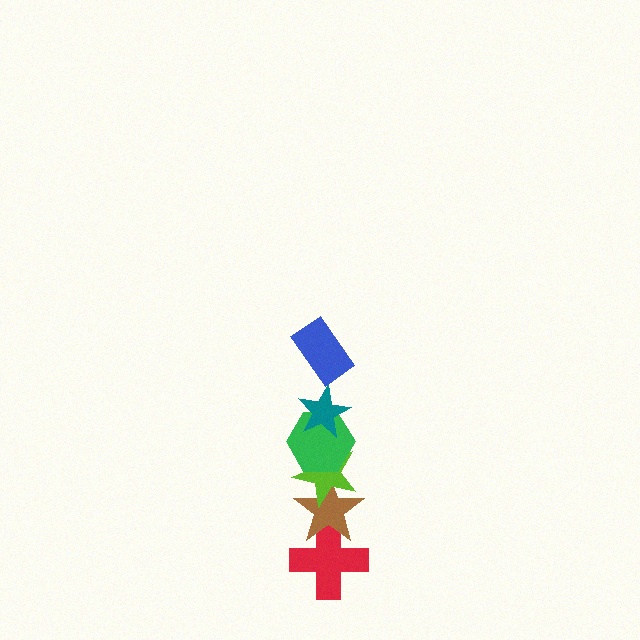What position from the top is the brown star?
The brown star is 5th from the top.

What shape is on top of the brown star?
The lime star is on top of the brown star.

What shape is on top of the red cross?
The brown star is on top of the red cross.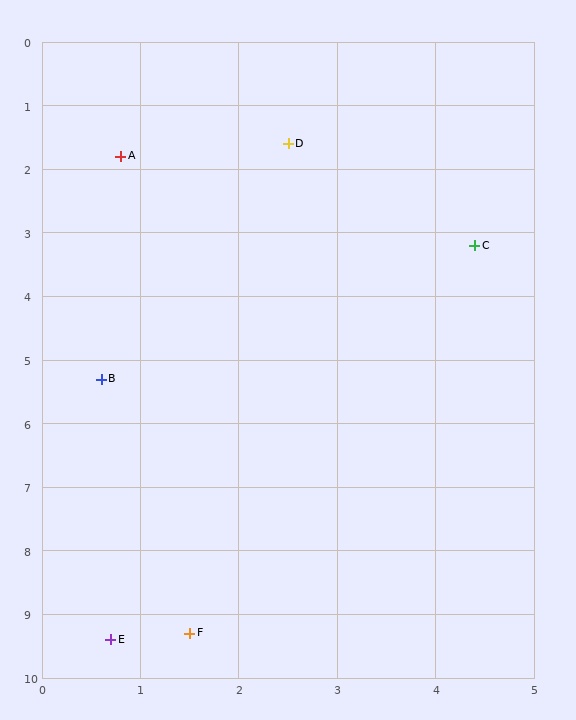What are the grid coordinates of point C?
Point C is at approximately (4.4, 3.2).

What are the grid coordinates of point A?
Point A is at approximately (0.8, 1.8).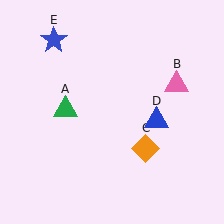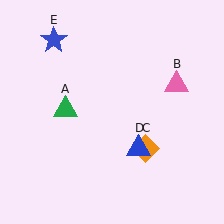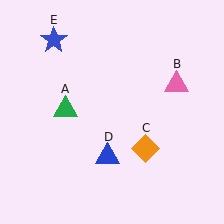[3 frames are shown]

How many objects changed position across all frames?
1 object changed position: blue triangle (object D).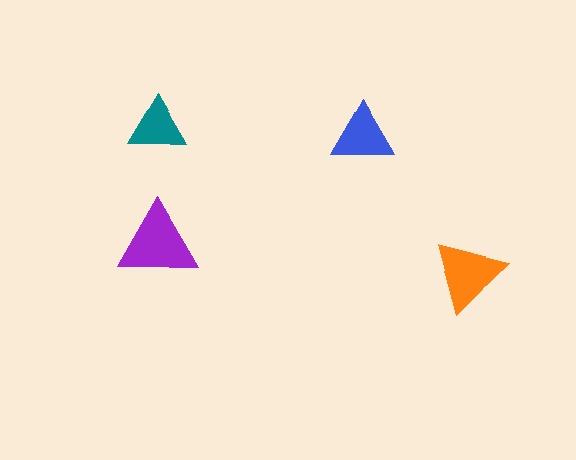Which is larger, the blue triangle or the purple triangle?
The purple one.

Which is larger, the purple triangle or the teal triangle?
The purple one.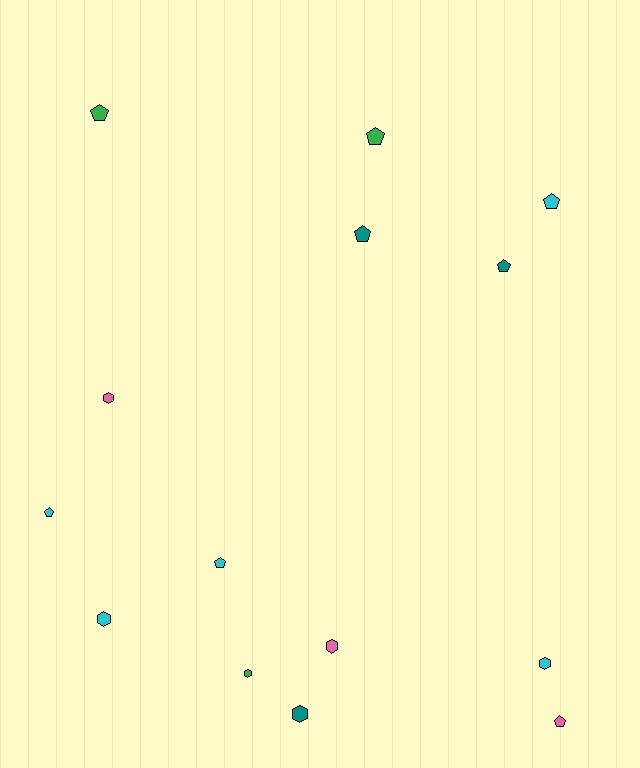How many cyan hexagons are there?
There are 2 cyan hexagons.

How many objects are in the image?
There are 14 objects.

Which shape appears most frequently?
Pentagon, with 8 objects.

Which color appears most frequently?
Cyan, with 5 objects.